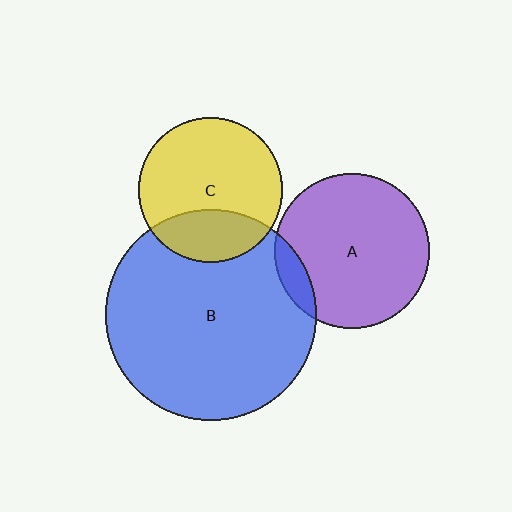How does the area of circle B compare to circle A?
Approximately 1.9 times.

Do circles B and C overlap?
Yes.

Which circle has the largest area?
Circle B (blue).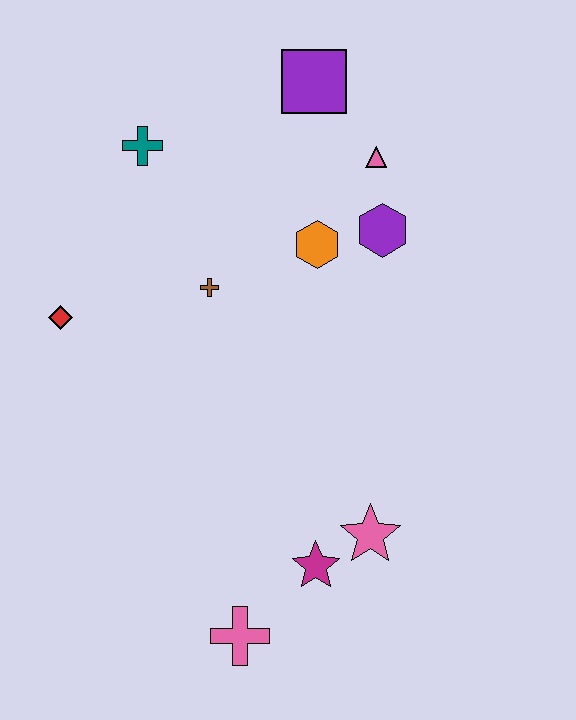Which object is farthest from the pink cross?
The purple square is farthest from the pink cross.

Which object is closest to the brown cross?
The orange hexagon is closest to the brown cross.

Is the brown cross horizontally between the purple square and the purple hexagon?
No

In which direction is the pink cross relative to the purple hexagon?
The pink cross is below the purple hexagon.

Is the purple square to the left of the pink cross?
No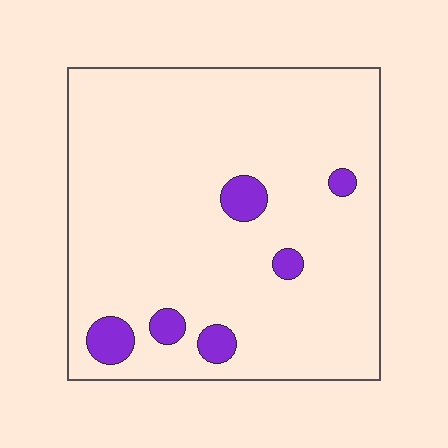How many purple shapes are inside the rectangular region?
6.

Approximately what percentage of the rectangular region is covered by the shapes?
Approximately 10%.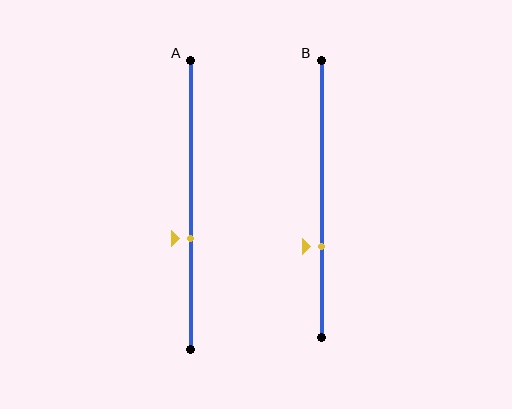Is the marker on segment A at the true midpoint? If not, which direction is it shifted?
No, the marker on segment A is shifted downward by about 12% of the segment length.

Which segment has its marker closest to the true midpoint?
Segment A has its marker closest to the true midpoint.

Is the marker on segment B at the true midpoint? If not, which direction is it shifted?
No, the marker on segment B is shifted downward by about 17% of the segment length.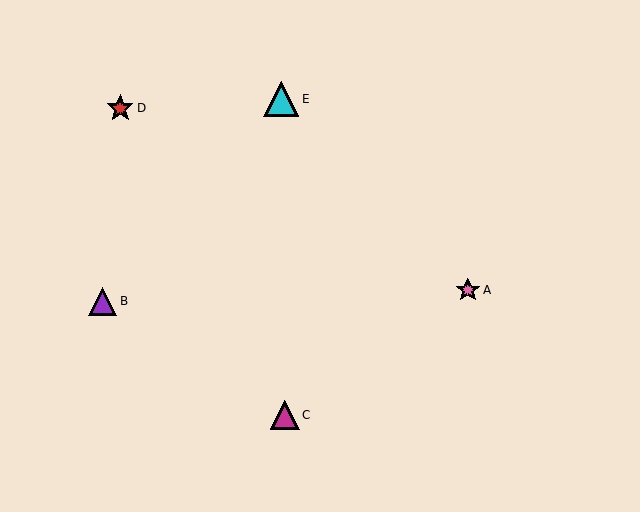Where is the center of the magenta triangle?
The center of the magenta triangle is at (285, 415).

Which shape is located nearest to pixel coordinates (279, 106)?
The cyan triangle (labeled E) at (281, 99) is nearest to that location.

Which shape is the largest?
The cyan triangle (labeled E) is the largest.